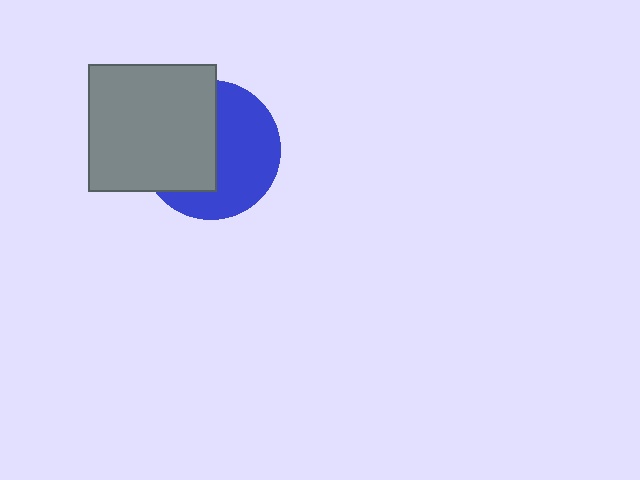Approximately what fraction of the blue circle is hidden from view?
Roughly 47% of the blue circle is hidden behind the gray square.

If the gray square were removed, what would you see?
You would see the complete blue circle.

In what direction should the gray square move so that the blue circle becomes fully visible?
The gray square should move left. That is the shortest direction to clear the overlap and leave the blue circle fully visible.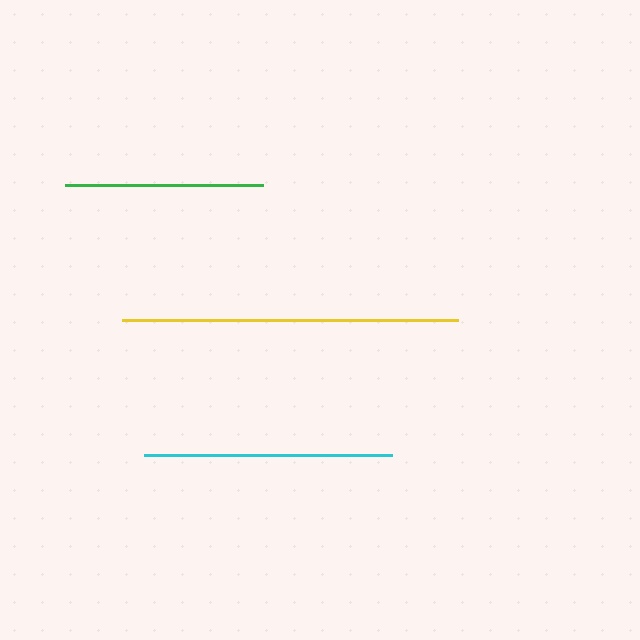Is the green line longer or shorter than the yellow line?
The yellow line is longer than the green line.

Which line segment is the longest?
The yellow line is the longest at approximately 336 pixels.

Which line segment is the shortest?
The green line is the shortest at approximately 198 pixels.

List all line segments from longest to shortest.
From longest to shortest: yellow, cyan, green.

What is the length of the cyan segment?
The cyan segment is approximately 248 pixels long.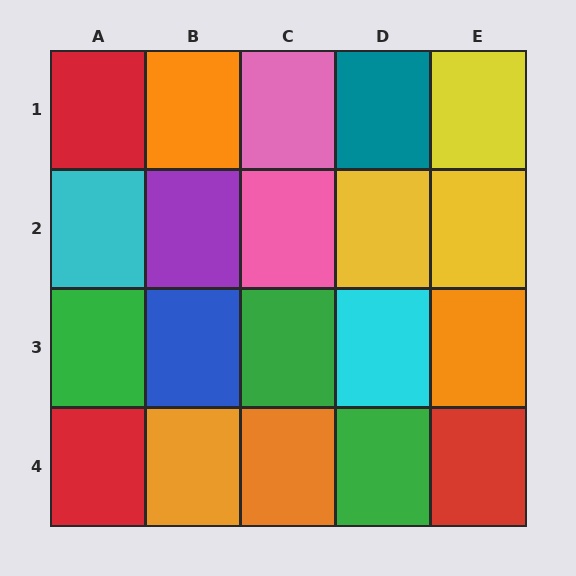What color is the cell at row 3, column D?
Cyan.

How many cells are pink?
2 cells are pink.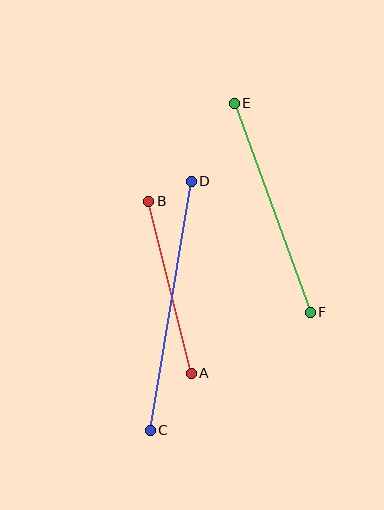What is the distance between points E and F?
The distance is approximately 222 pixels.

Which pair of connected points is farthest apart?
Points C and D are farthest apart.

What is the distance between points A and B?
The distance is approximately 177 pixels.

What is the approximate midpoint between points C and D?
The midpoint is at approximately (171, 306) pixels.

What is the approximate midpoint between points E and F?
The midpoint is at approximately (272, 208) pixels.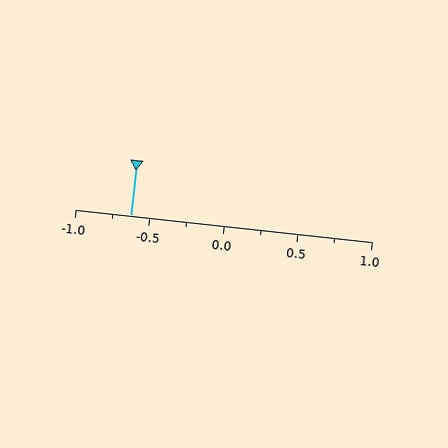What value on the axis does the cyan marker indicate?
The marker indicates approximately -0.62.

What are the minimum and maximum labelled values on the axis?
The axis runs from -1.0 to 1.0.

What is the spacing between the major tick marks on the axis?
The major ticks are spaced 0.5 apart.